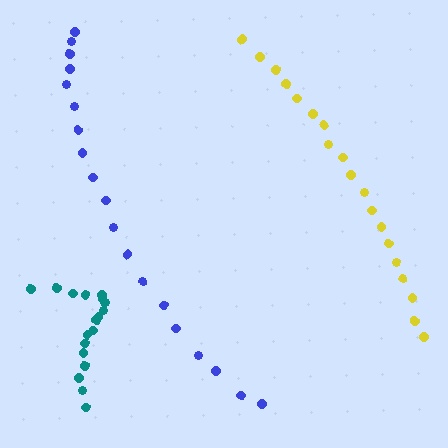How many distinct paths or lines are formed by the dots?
There are 3 distinct paths.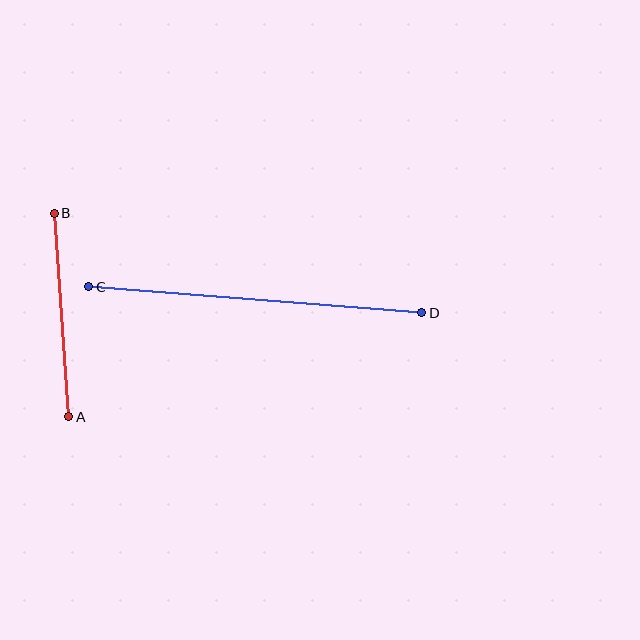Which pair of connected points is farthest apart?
Points C and D are farthest apart.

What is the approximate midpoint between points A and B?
The midpoint is at approximately (61, 315) pixels.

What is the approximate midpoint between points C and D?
The midpoint is at approximately (255, 300) pixels.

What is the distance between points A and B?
The distance is approximately 204 pixels.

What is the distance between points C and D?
The distance is approximately 334 pixels.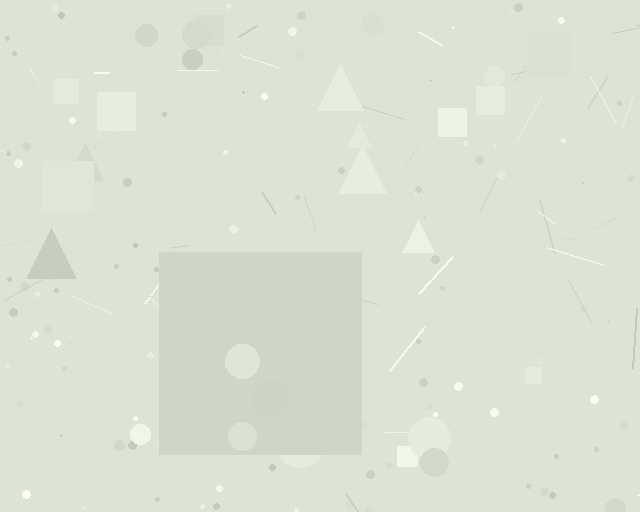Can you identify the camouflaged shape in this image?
The camouflaged shape is a square.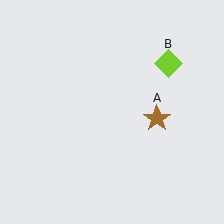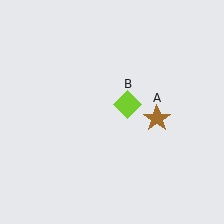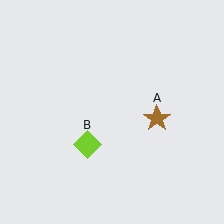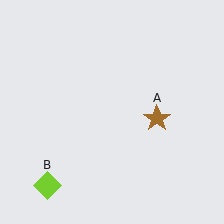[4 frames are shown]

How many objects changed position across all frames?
1 object changed position: lime diamond (object B).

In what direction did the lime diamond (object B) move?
The lime diamond (object B) moved down and to the left.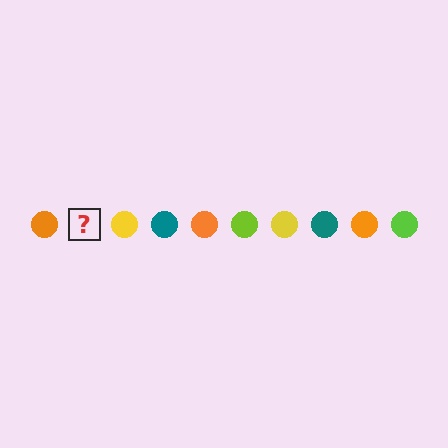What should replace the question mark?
The question mark should be replaced with a lime circle.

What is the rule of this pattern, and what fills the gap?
The rule is that the pattern cycles through orange, lime, yellow, teal circles. The gap should be filled with a lime circle.